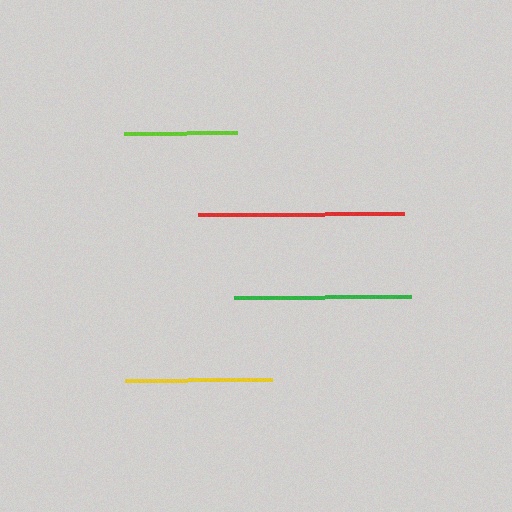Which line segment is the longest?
The red line is the longest at approximately 206 pixels.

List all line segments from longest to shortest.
From longest to shortest: red, green, yellow, lime.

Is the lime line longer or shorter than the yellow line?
The yellow line is longer than the lime line.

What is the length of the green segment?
The green segment is approximately 178 pixels long.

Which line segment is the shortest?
The lime line is the shortest at approximately 113 pixels.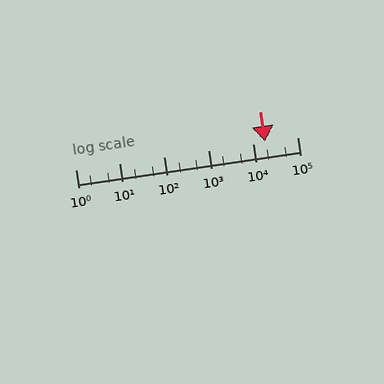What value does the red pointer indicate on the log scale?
The pointer indicates approximately 19000.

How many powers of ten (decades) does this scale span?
The scale spans 5 decades, from 1 to 100000.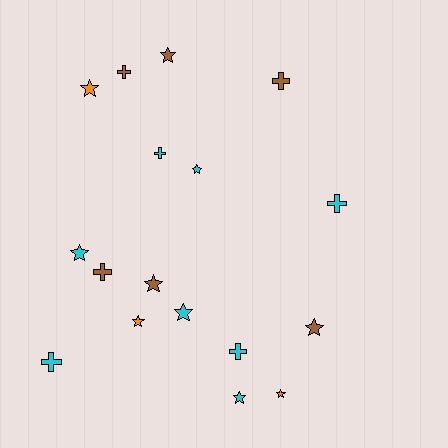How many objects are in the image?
There are 17 objects.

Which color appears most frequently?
Cyan, with 8 objects.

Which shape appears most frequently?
Star, with 10 objects.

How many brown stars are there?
There are 3 brown stars.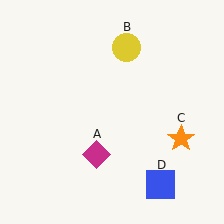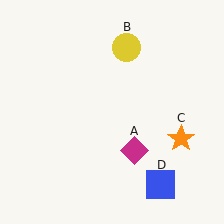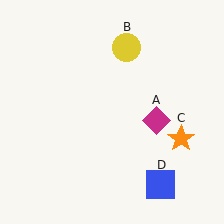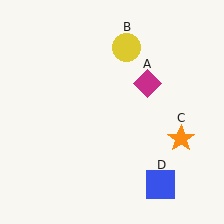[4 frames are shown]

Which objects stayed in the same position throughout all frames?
Yellow circle (object B) and orange star (object C) and blue square (object D) remained stationary.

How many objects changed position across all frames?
1 object changed position: magenta diamond (object A).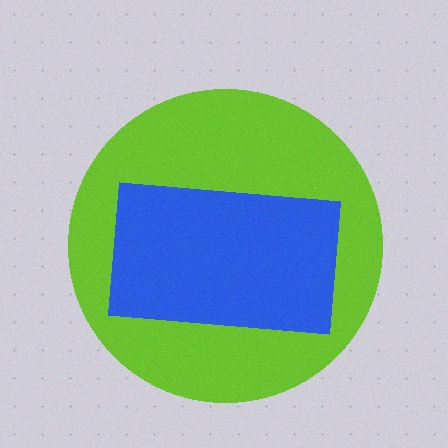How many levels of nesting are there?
2.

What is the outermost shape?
The lime circle.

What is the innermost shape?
The blue rectangle.